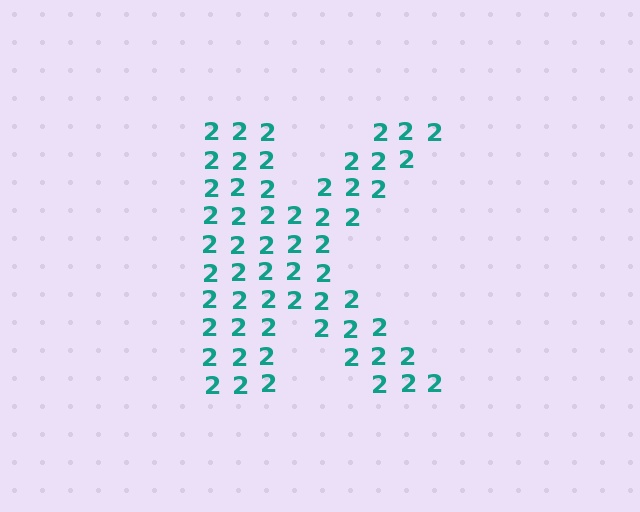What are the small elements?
The small elements are digit 2's.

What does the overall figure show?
The overall figure shows the letter K.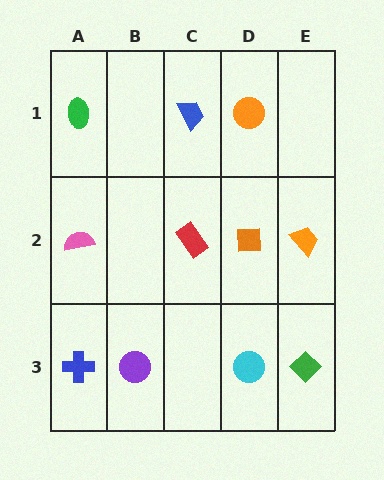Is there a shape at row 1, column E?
No, that cell is empty.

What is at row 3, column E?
A green diamond.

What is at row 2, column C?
A red rectangle.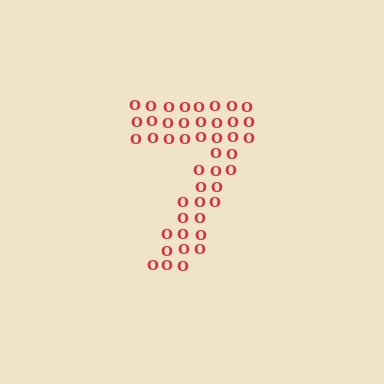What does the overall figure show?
The overall figure shows the digit 7.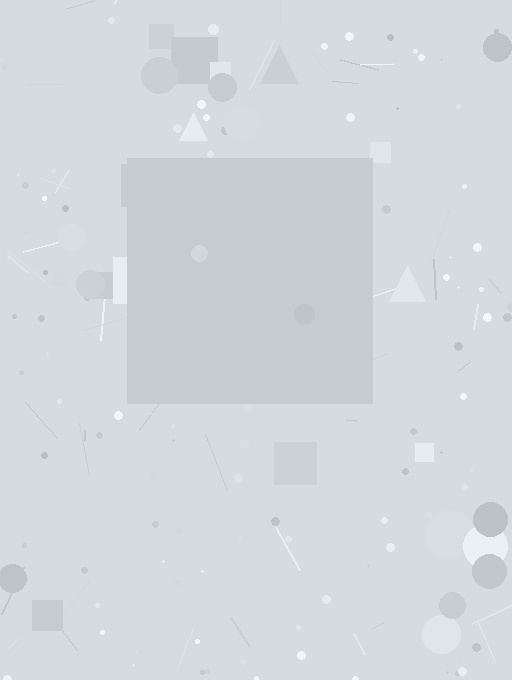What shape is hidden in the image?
A square is hidden in the image.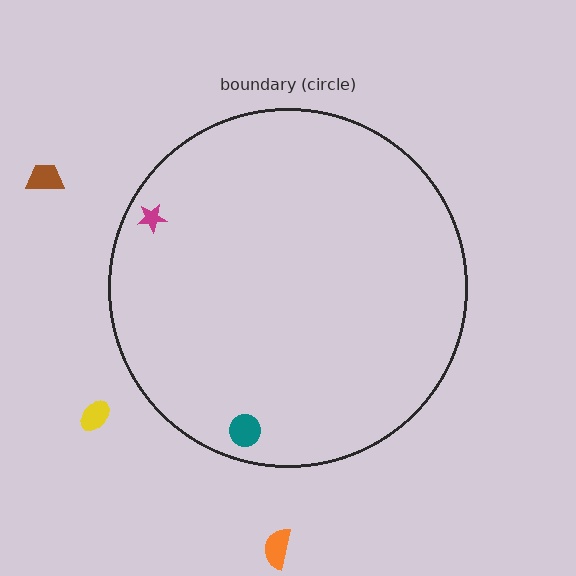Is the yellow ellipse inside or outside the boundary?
Outside.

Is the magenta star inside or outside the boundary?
Inside.